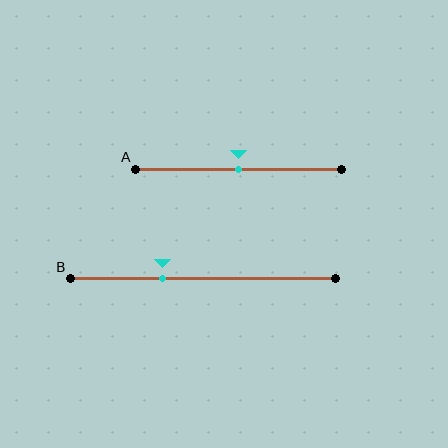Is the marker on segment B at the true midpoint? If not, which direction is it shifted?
No, the marker on segment B is shifted to the left by about 15% of the segment length.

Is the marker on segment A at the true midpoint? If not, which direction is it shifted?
Yes, the marker on segment A is at the true midpoint.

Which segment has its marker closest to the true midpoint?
Segment A has its marker closest to the true midpoint.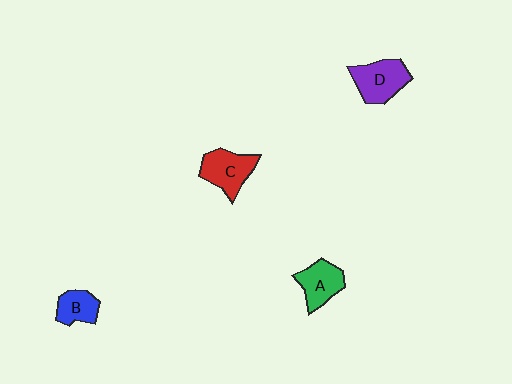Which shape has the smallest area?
Shape B (blue).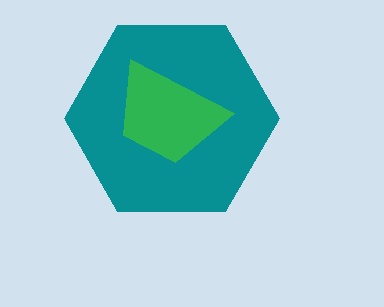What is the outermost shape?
The teal hexagon.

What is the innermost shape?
The green trapezoid.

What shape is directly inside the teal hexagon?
The green trapezoid.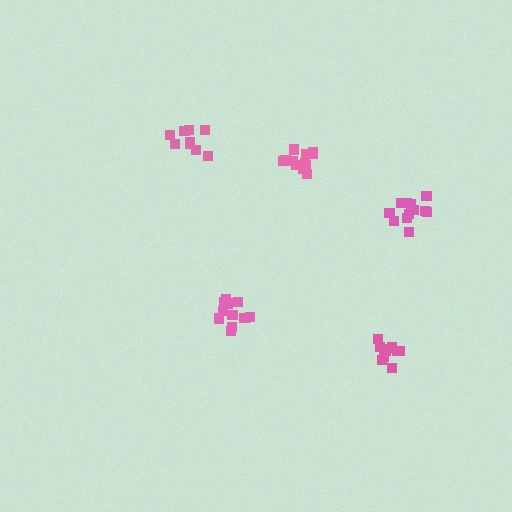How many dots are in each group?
Group 1: 9 dots, Group 2: 12 dots, Group 3: 13 dots, Group 4: 11 dots, Group 5: 11 dots (56 total).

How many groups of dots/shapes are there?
There are 5 groups.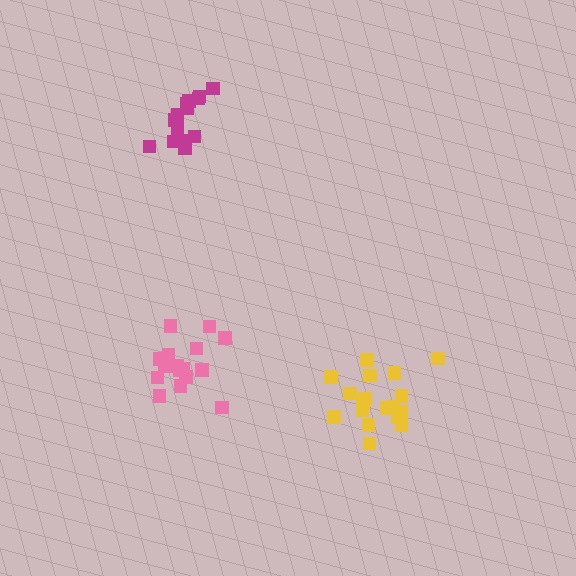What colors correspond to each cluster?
The clusters are colored: yellow, pink, magenta.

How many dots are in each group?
Group 1: 18 dots, Group 2: 16 dots, Group 3: 14 dots (48 total).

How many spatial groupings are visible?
There are 3 spatial groupings.